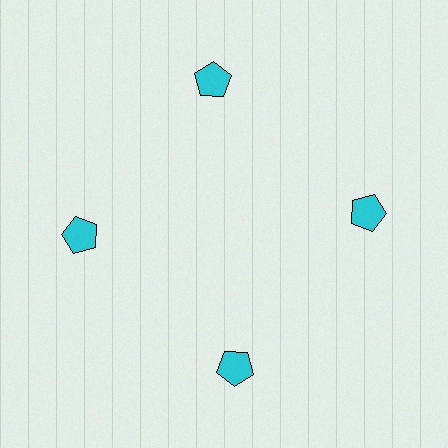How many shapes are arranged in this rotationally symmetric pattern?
There are 4 shapes, arranged in 4 groups of 1.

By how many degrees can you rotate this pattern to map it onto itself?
The pattern maps onto itself every 90 degrees of rotation.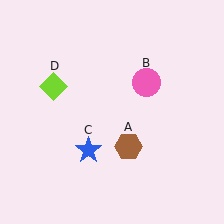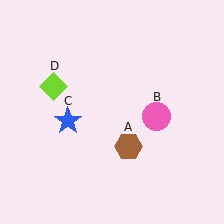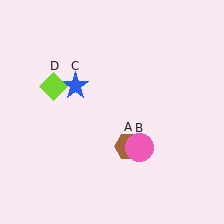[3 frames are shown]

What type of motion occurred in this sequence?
The pink circle (object B), blue star (object C) rotated clockwise around the center of the scene.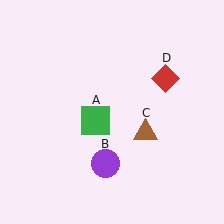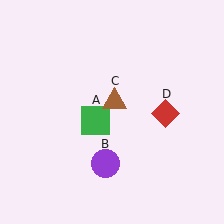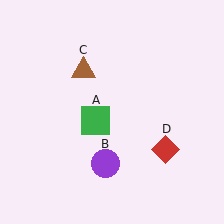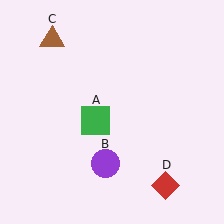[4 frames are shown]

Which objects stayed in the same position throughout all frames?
Green square (object A) and purple circle (object B) remained stationary.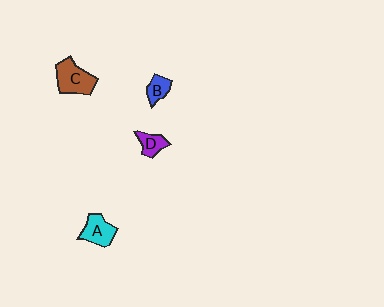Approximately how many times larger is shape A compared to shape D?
Approximately 1.5 times.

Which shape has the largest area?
Shape C (brown).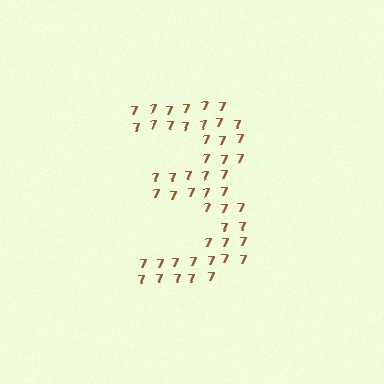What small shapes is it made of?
It is made of small digit 7's.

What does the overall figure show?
The overall figure shows the digit 3.